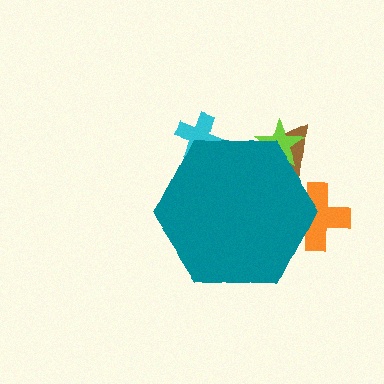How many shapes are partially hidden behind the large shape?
4 shapes are partially hidden.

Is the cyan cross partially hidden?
Yes, the cyan cross is partially hidden behind the teal hexagon.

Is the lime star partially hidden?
Yes, the lime star is partially hidden behind the teal hexagon.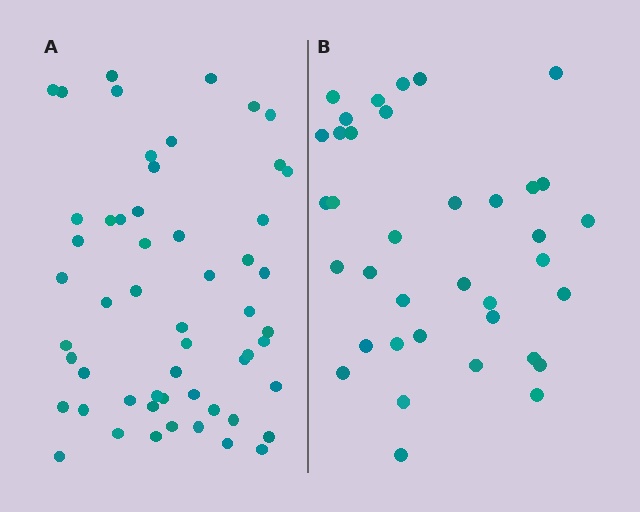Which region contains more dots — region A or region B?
Region A (the left region) has more dots.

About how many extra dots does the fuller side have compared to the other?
Region A has approximately 20 more dots than region B.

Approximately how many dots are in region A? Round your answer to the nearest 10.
About 60 dots. (The exact count is 55, which rounds to 60.)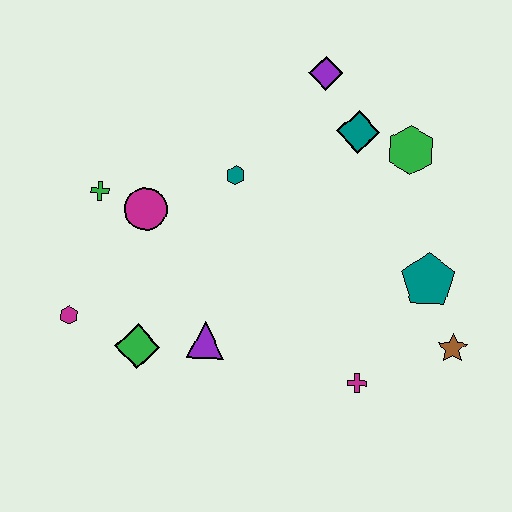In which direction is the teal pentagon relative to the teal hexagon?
The teal pentagon is to the right of the teal hexagon.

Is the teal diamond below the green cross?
No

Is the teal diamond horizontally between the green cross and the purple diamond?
No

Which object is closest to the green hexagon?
The teal diamond is closest to the green hexagon.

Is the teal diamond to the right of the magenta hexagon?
Yes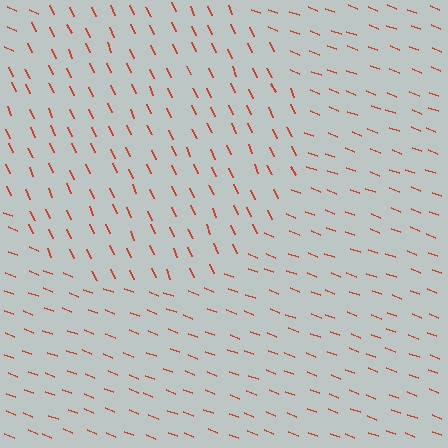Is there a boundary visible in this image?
Yes, there is a texture boundary formed by a change in line orientation.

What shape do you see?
I see a circle.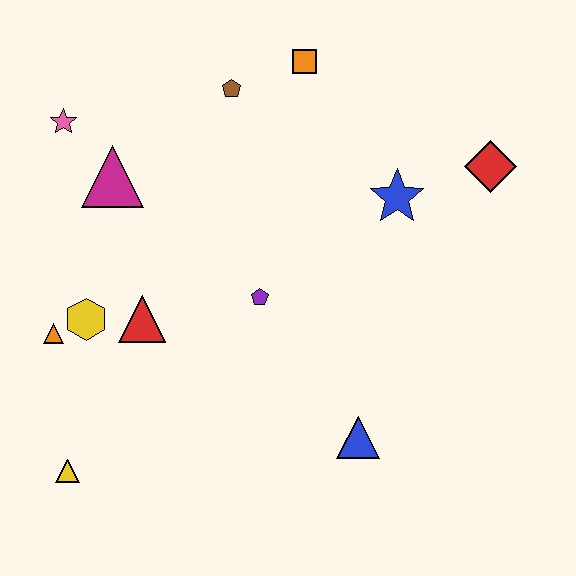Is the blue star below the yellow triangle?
No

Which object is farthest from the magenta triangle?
The red diamond is farthest from the magenta triangle.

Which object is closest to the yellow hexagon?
The orange triangle is closest to the yellow hexagon.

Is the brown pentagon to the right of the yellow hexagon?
Yes